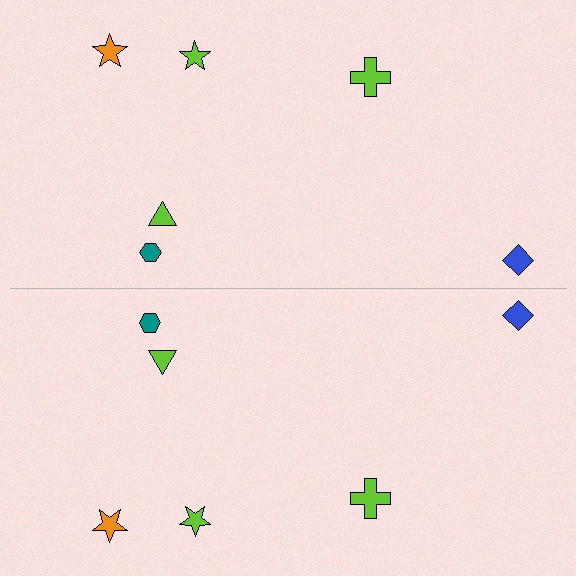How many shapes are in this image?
There are 12 shapes in this image.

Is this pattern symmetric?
Yes, this pattern has bilateral (reflection) symmetry.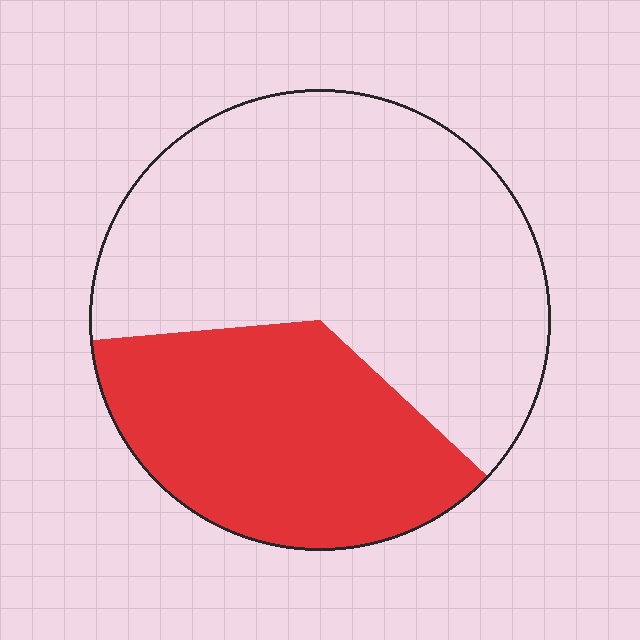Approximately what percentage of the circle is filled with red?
Approximately 35%.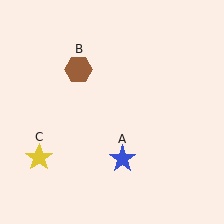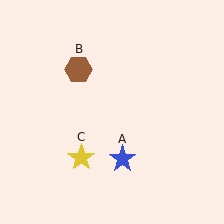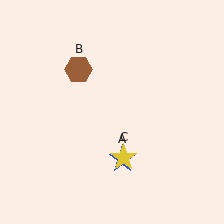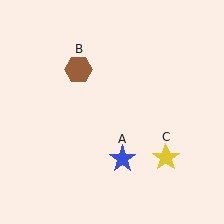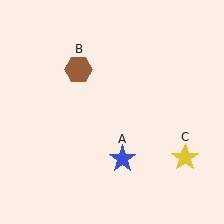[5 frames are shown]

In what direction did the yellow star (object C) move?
The yellow star (object C) moved right.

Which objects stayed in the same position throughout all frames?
Blue star (object A) and brown hexagon (object B) remained stationary.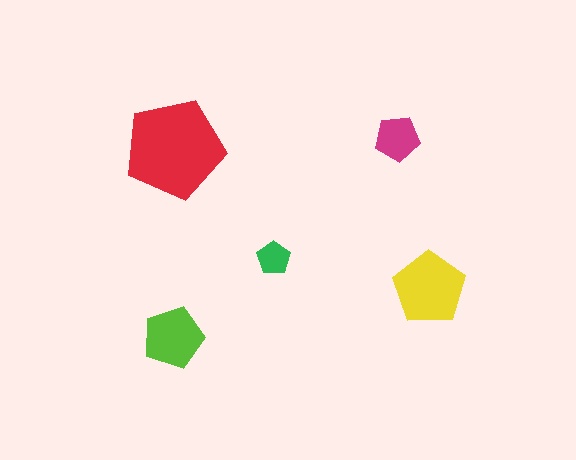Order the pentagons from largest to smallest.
the red one, the yellow one, the lime one, the magenta one, the green one.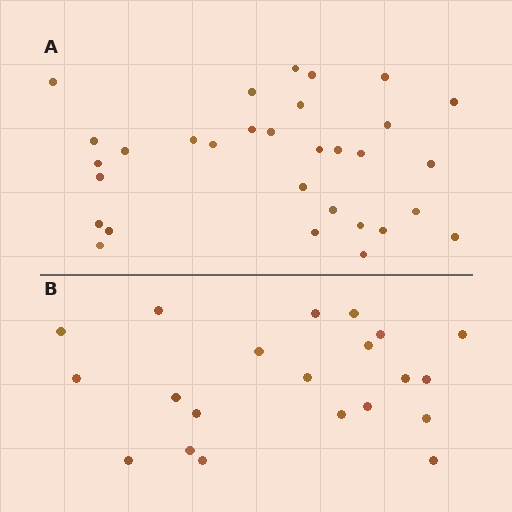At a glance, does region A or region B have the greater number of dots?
Region A (the top region) has more dots.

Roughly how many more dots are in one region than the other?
Region A has roughly 10 or so more dots than region B.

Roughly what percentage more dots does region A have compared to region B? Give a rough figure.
About 50% more.